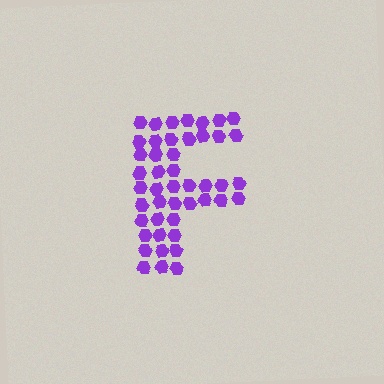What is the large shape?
The large shape is the letter F.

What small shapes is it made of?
It is made of small hexagons.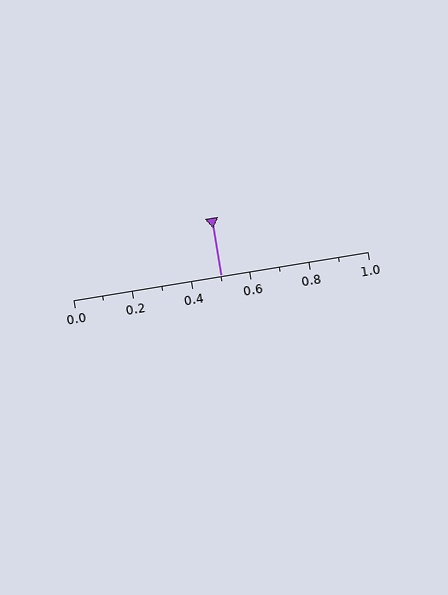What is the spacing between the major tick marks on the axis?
The major ticks are spaced 0.2 apart.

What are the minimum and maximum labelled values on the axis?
The axis runs from 0.0 to 1.0.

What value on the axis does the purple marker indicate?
The marker indicates approximately 0.5.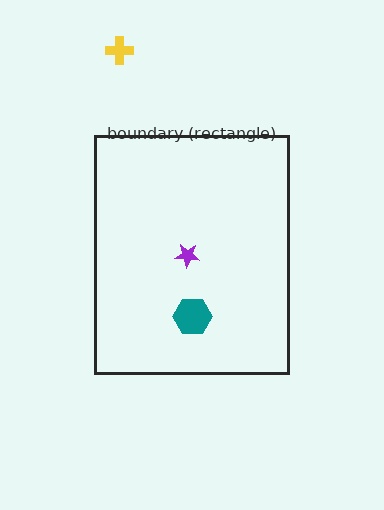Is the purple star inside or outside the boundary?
Inside.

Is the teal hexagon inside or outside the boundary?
Inside.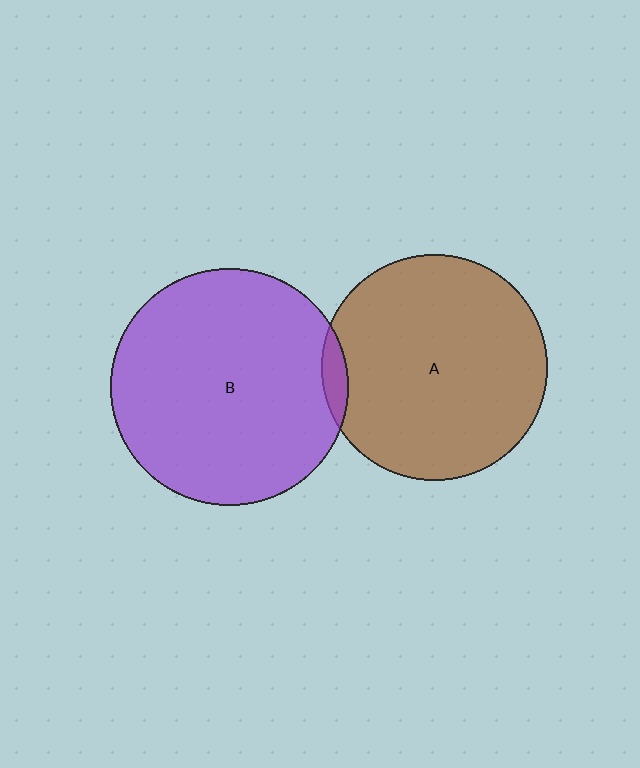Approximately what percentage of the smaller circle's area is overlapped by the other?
Approximately 5%.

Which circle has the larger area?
Circle B (purple).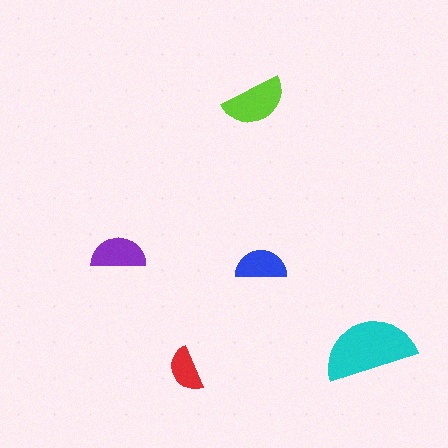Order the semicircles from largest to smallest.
the cyan one, the lime one, the purple one, the blue one, the red one.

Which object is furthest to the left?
The purple semicircle is leftmost.